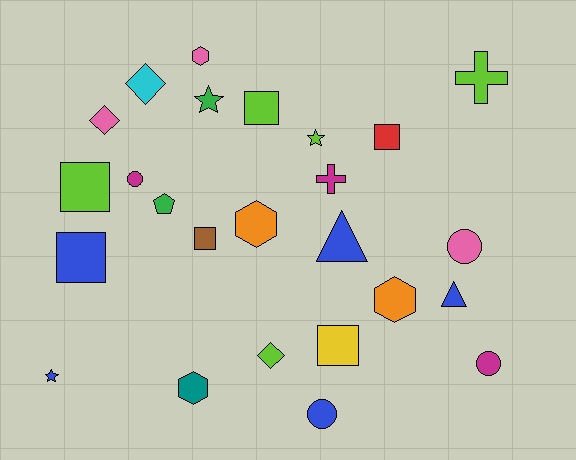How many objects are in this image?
There are 25 objects.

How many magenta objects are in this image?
There are 3 magenta objects.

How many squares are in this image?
There are 6 squares.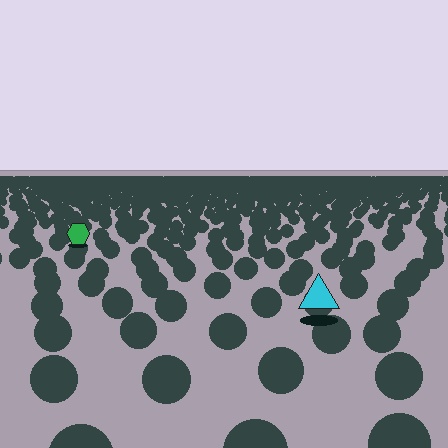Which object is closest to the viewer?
The cyan triangle is closest. The texture marks near it are larger and more spread out.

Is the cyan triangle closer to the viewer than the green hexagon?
Yes. The cyan triangle is closer — you can tell from the texture gradient: the ground texture is coarser near it.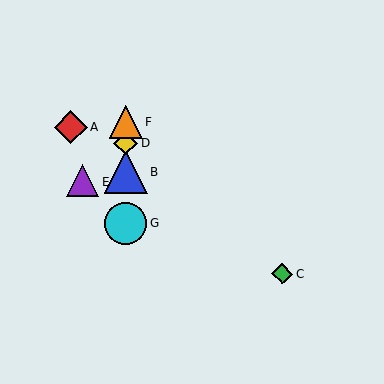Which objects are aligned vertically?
Objects B, D, F, G are aligned vertically.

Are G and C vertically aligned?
No, G is at x≈126 and C is at x≈282.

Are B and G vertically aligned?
Yes, both are at x≈126.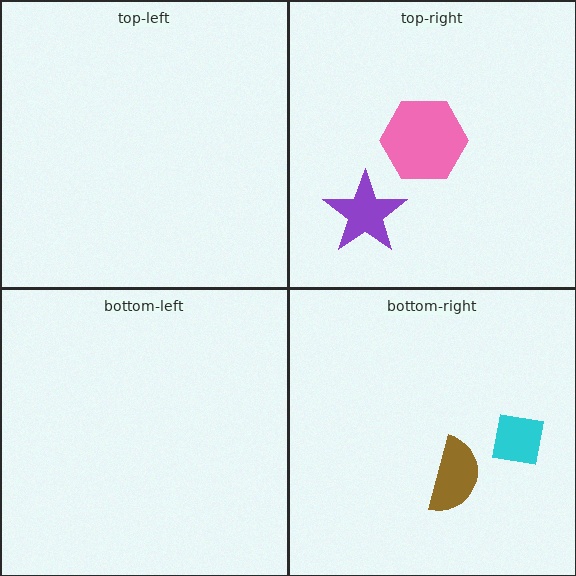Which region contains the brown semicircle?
The bottom-right region.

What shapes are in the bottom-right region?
The brown semicircle, the cyan square.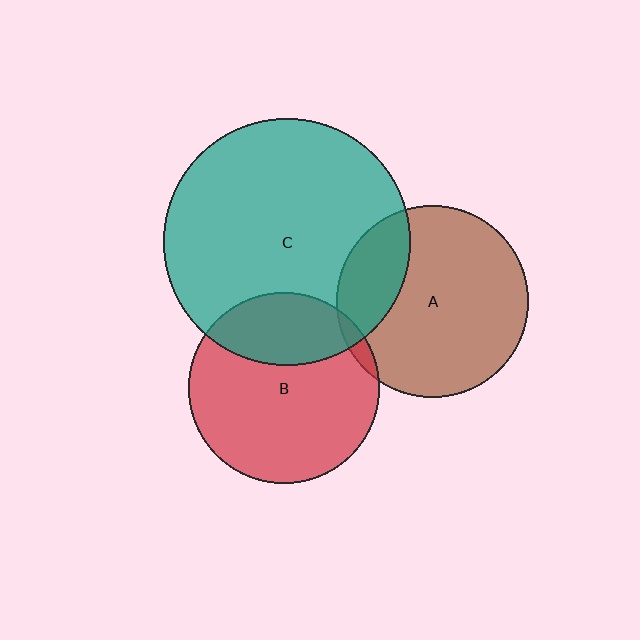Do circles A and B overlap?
Yes.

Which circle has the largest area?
Circle C (teal).